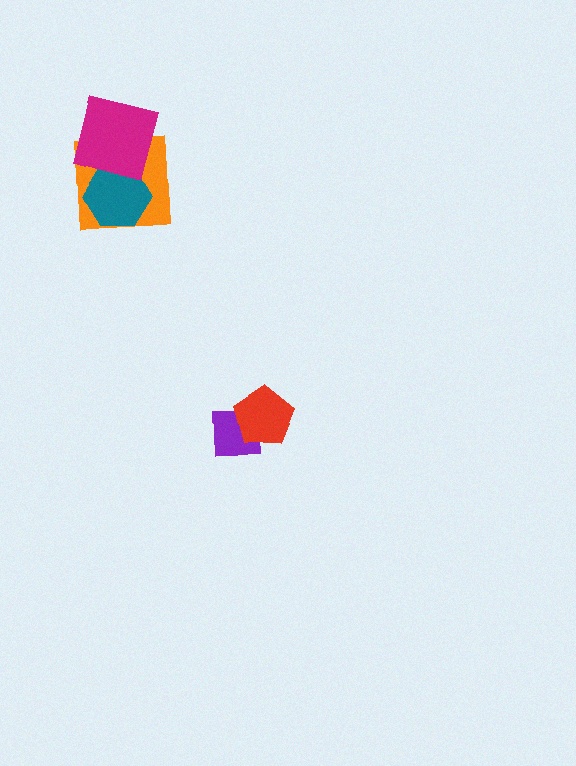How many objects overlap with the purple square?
1 object overlaps with the purple square.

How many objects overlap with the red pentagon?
1 object overlaps with the red pentagon.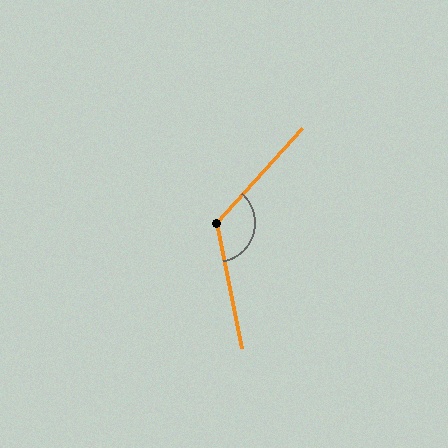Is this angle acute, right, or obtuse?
It is obtuse.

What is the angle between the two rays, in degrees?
Approximately 127 degrees.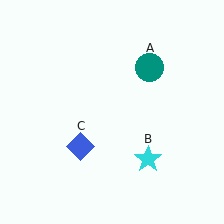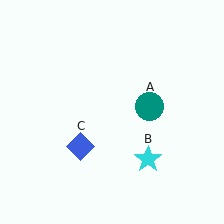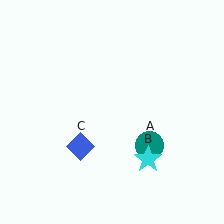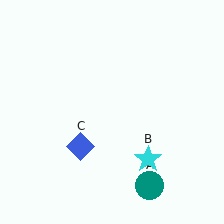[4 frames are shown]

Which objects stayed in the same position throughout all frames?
Cyan star (object B) and blue diamond (object C) remained stationary.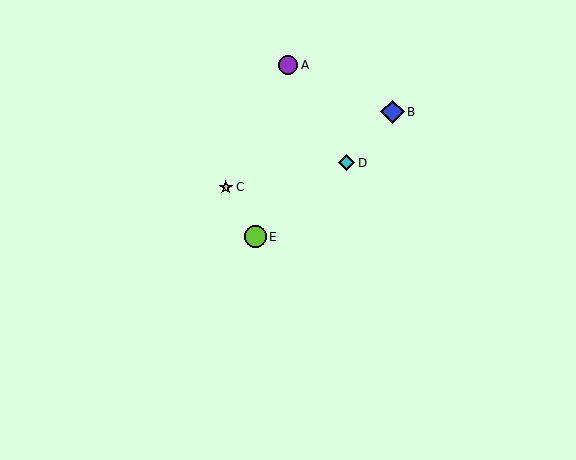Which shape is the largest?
The blue diamond (labeled B) is the largest.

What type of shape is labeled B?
Shape B is a blue diamond.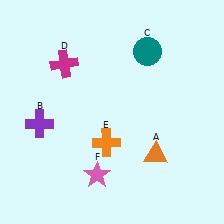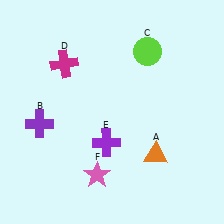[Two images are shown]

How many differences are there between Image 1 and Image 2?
There are 2 differences between the two images.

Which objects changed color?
C changed from teal to lime. E changed from orange to purple.